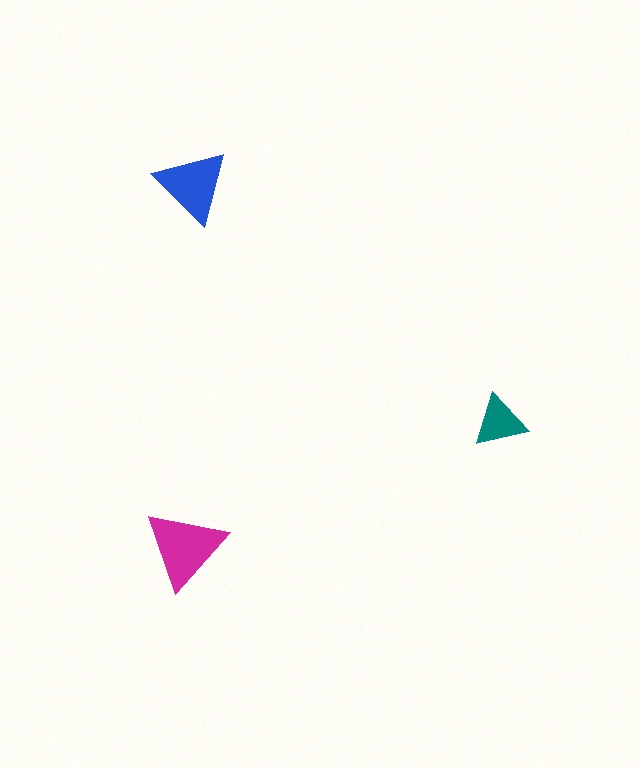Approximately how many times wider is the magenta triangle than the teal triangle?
About 1.5 times wider.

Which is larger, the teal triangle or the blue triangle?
The blue one.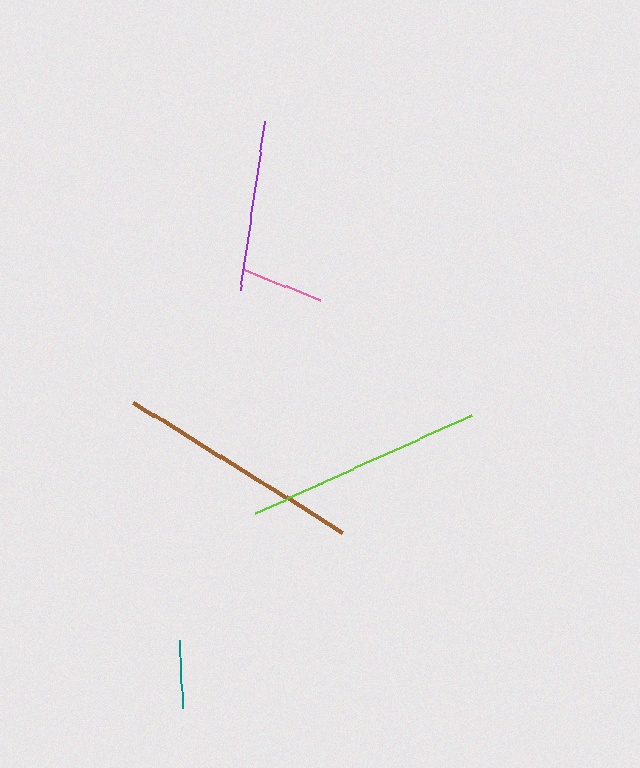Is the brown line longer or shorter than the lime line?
The brown line is longer than the lime line.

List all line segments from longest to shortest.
From longest to shortest: brown, lime, purple, pink, teal.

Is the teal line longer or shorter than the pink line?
The pink line is longer than the teal line.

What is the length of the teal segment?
The teal segment is approximately 67 pixels long.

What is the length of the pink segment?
The pink segment is approximately 82 pixels long.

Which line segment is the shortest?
The teal line is the shortest at approximately 67 pixels.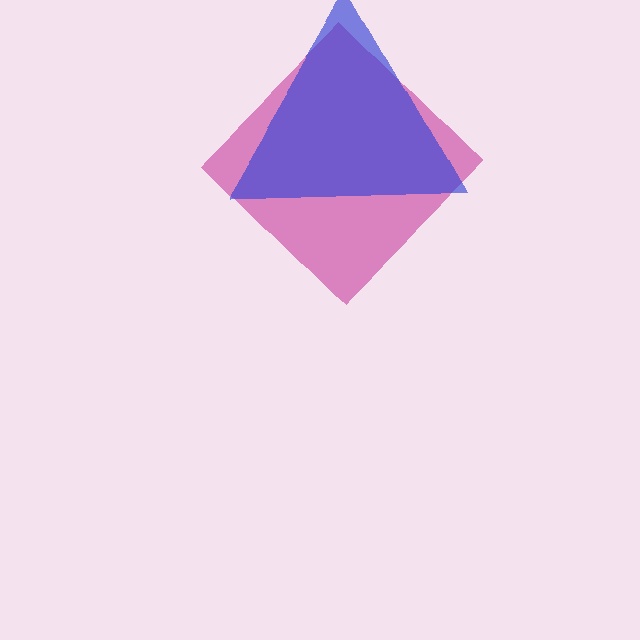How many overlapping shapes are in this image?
There are 2 overlapping shapes in the image.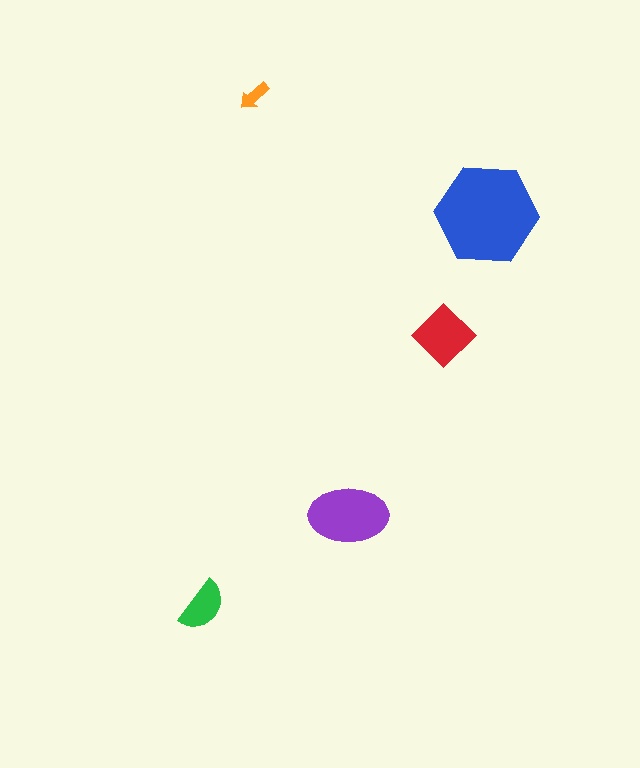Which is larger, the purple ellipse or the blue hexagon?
The blue hexagon.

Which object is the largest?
The blue hexagon.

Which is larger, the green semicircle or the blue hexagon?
The blue hexagon.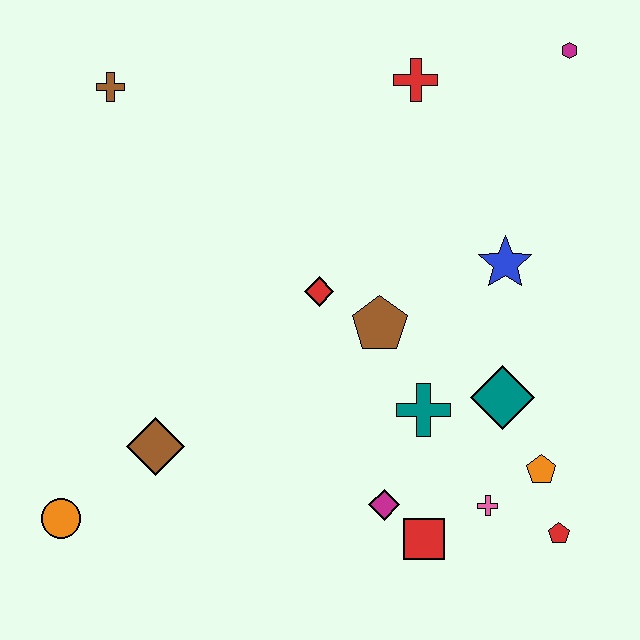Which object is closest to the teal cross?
The teal diamond is closest to the teal cross.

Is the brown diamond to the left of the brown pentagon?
Yes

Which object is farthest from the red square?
The brown cross is farthest from the red square.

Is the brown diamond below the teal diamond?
Yes